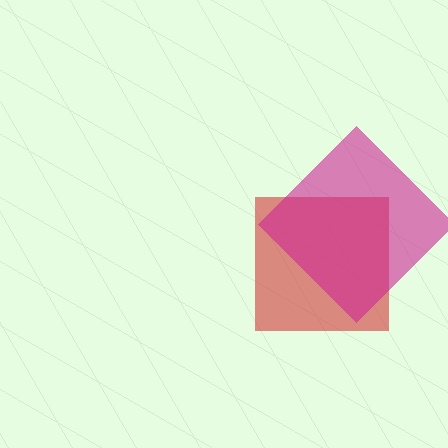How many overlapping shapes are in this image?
There are 2 overlapping shapes in the image.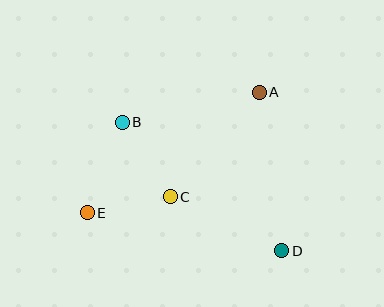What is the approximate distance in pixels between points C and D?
The distance between C and D is approximately 124 pixels.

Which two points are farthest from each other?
Points A and E are farthest from each other.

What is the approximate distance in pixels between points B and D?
The distance between B and D is approximately 205 pixels.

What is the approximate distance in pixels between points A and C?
The distance between A and C is approximately 137 pixels.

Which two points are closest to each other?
Points C and E are closest to each other.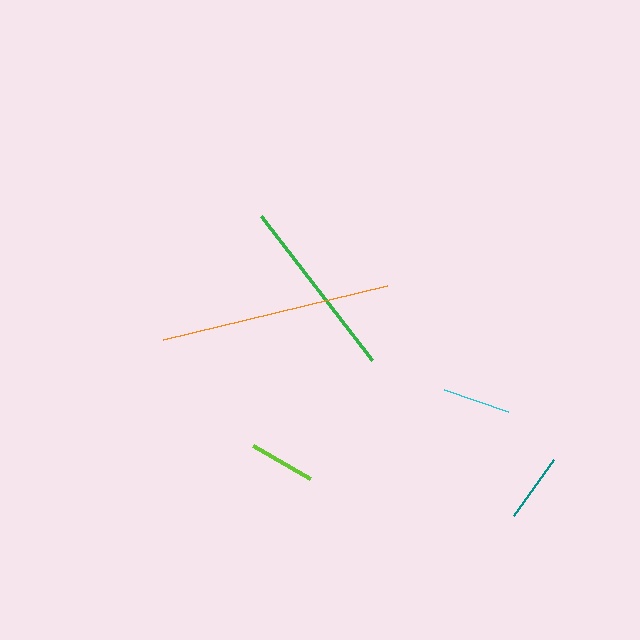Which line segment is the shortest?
The lime line is the shortest at approximately 66 pixels.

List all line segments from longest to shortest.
From longest to shortest: orange, green, teal, cyan, lime.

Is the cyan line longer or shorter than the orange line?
The orange line is longer than the cyan line.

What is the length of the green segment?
The green segment is approximately 182 pixels long.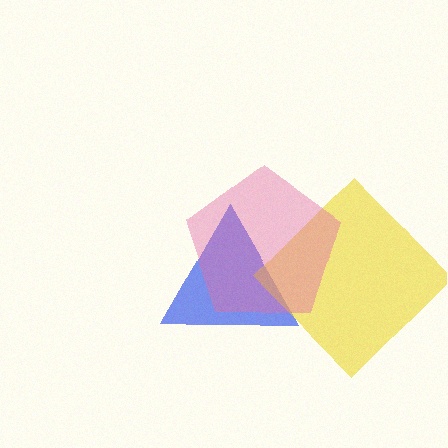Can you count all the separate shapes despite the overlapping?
Yes, there are 3 separate shapes.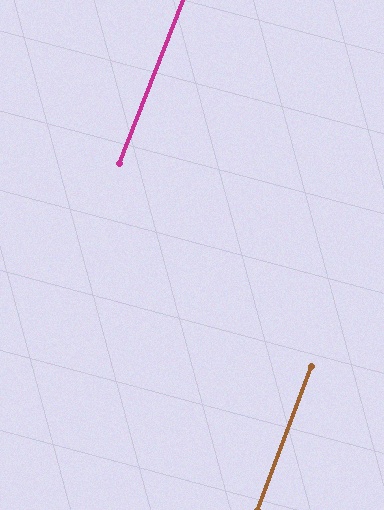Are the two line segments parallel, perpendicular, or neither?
Parallel — their directions differ by only 0.7°.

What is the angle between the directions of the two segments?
Approximately 1 degree.